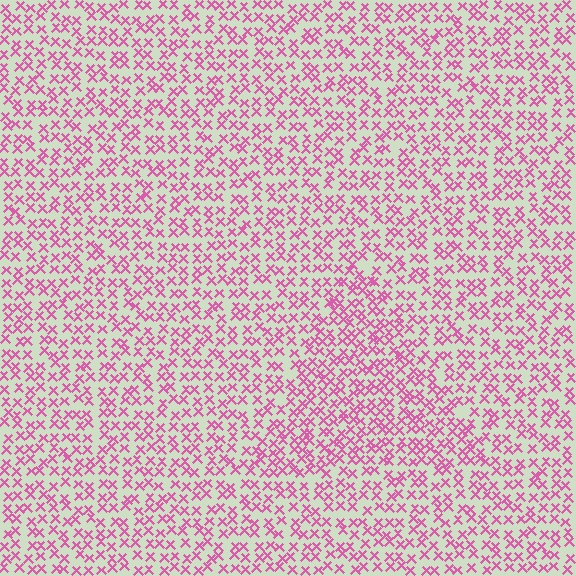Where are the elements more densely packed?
The elements are more densely packed inside the triangle boundary.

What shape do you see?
I see a triangle.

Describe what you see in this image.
The image contains small pink elements arranged at two different densities. A triangle-shaped region is visible where the elements are more densely packed than the surrounding area.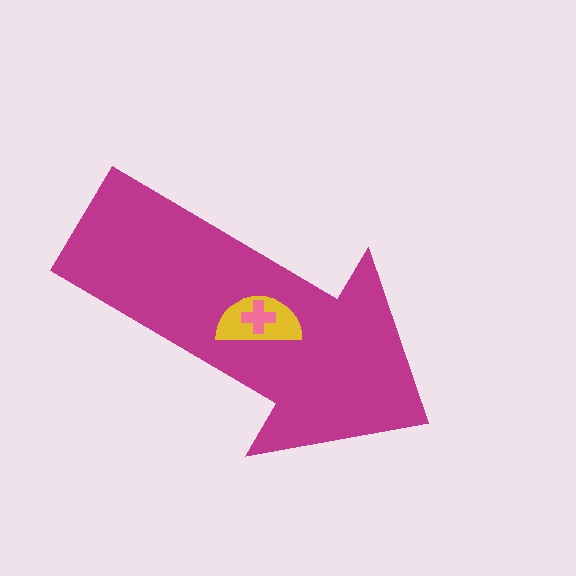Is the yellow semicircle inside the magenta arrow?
Yes.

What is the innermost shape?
The pink cross.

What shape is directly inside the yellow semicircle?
The pink cross.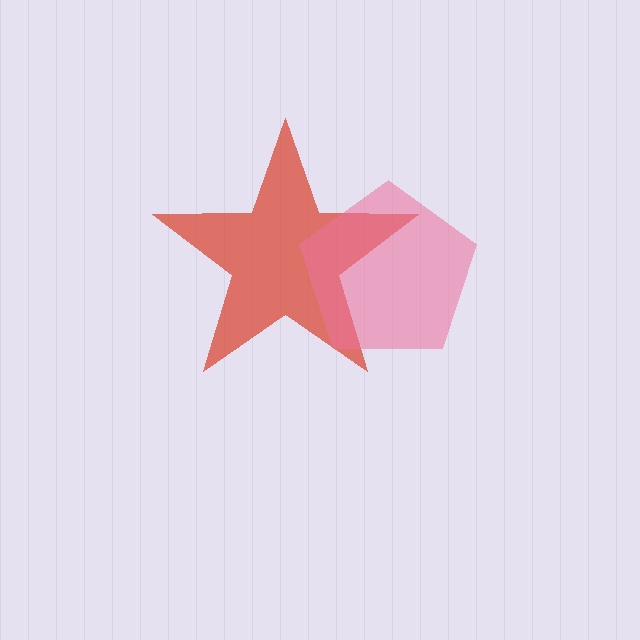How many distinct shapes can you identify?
There are 2 distinct shapes: a red star, a pink pentagon.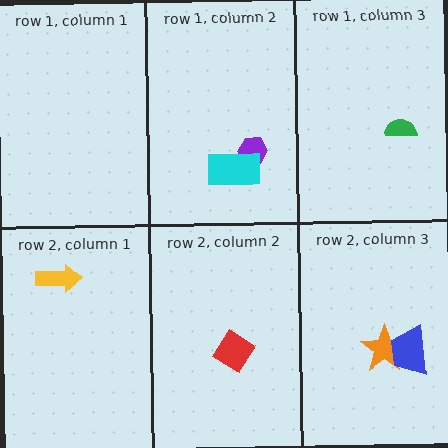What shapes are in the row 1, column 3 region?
The green semicircle.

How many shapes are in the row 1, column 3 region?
1.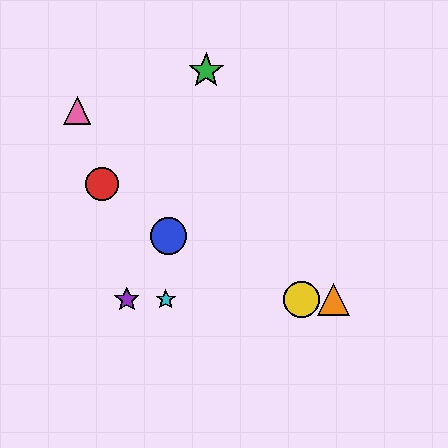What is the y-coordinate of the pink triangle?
The pink triangle is at y≈110.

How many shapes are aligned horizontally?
4 shapes (the yellow circle, the purple star, the orange triangle, the cyan star) are aligned horizontally.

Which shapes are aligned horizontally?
The yellow circle, the purple star, the orange triangle, the cyan star are aligned horizontally.